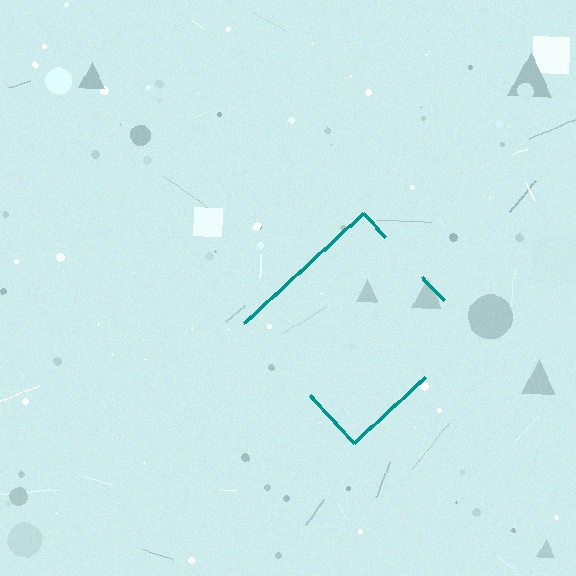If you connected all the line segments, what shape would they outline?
They would outline a diamond.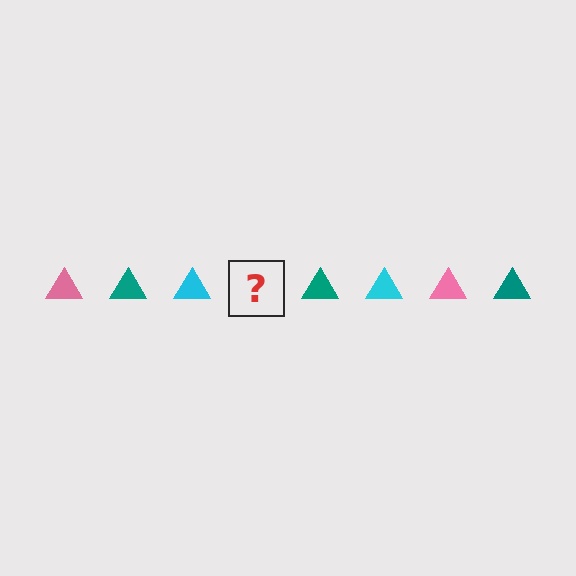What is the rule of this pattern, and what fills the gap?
The rule is that the pattern cycles through pink, teal, cyan triangles. The gap should be filled with a pink triangle.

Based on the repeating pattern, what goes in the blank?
The blank should be a pink triangle.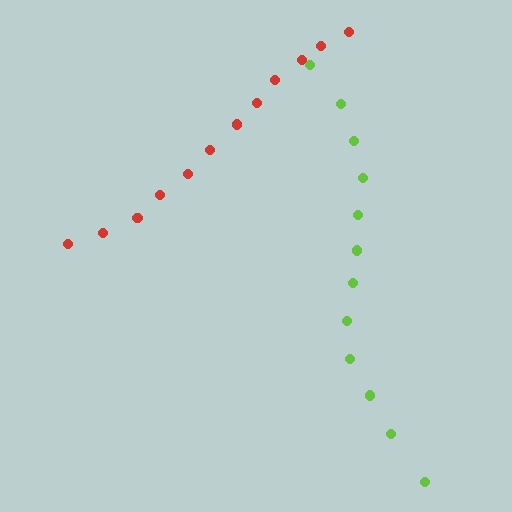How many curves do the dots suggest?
There are 2 distinct paths.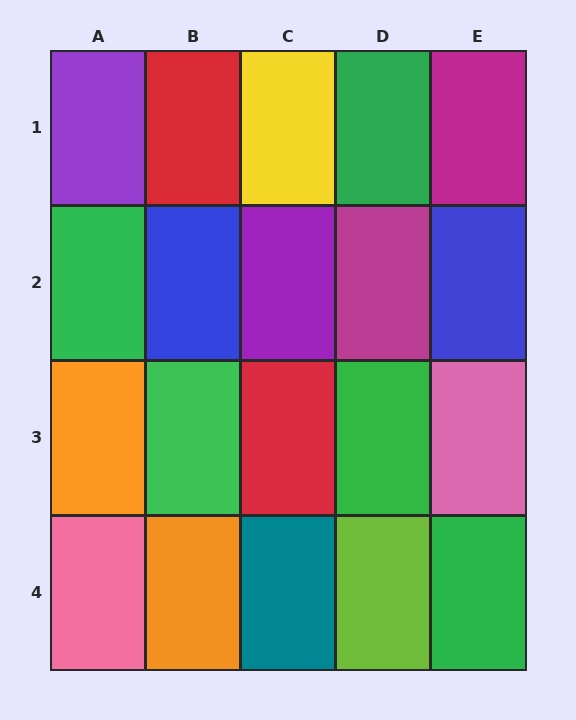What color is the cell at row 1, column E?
Magenta.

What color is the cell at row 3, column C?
Red.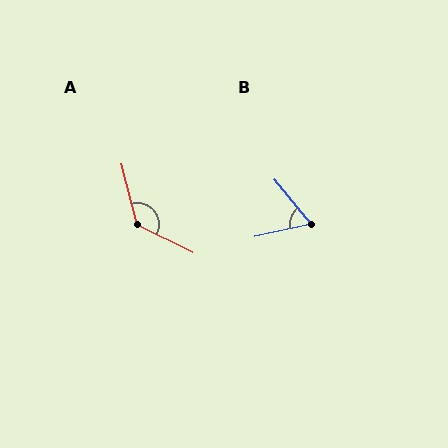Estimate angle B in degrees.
Approximately 62 degrees.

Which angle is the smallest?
B, at approximately 62 degrees.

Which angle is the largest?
A, at approximately 130 degrees.